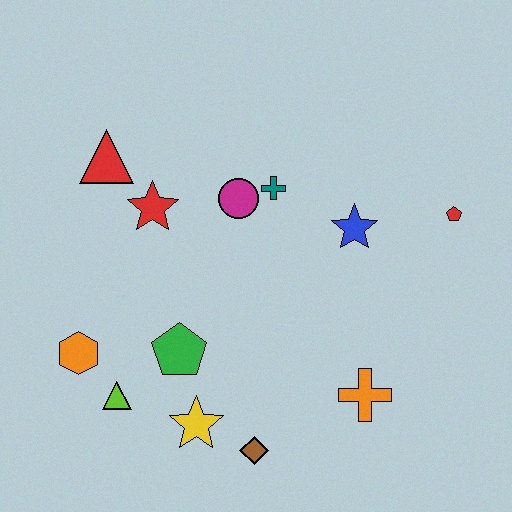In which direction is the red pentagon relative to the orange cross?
The red pentagon is above the orange cross.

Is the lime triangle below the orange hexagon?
Yes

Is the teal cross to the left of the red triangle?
No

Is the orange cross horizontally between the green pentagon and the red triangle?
No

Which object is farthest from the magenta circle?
The brown diamond is farthest from the magenta circle.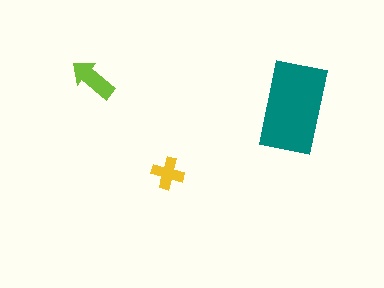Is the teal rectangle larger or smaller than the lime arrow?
Larger.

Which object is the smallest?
The yellow cross.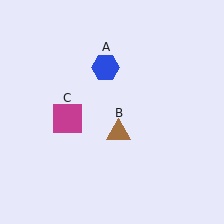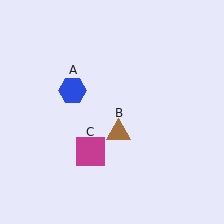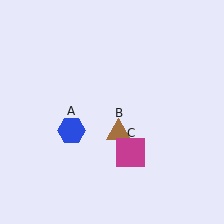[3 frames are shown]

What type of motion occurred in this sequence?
The blue hexagon (object A), magenta square (object C) rotated counterclockwise around the center of the scene.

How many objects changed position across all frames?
2 objects changed position: blue hexagon (object A), magenta square (object C).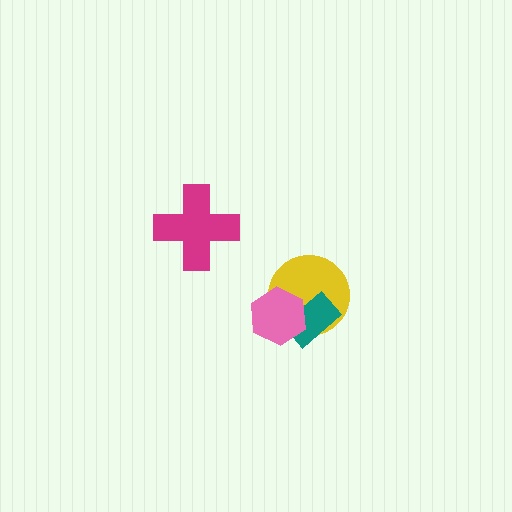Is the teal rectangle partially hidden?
Yes, it is partially covered by another shape.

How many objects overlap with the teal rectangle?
2 objects overlap with the teal rectangle.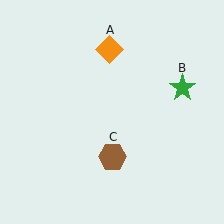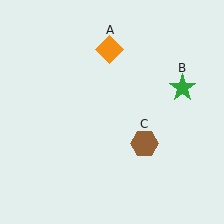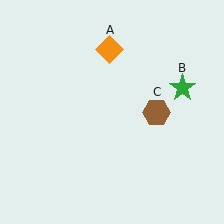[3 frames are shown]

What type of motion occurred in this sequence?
The brown hexagon (object C) rotated counterclockwise around the center of the scene.